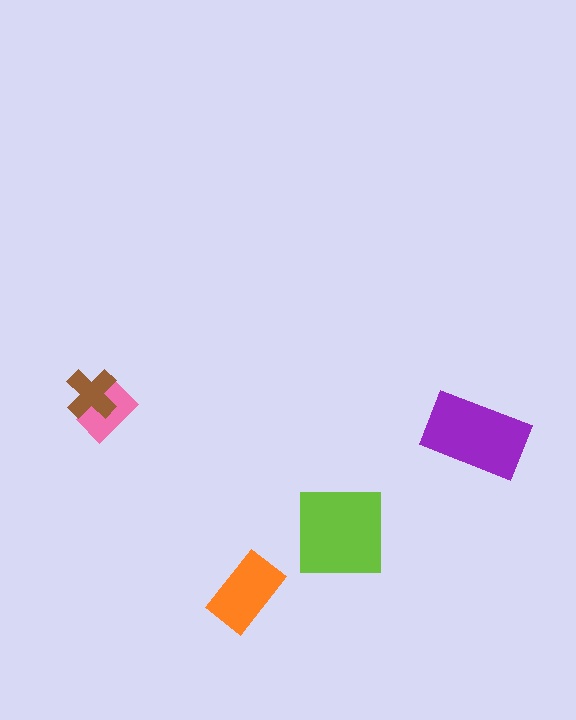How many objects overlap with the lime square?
0 objects overlap with the lime square.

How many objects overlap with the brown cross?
1 object overlaps with the brown cross.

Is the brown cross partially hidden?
No, no other shape covers it.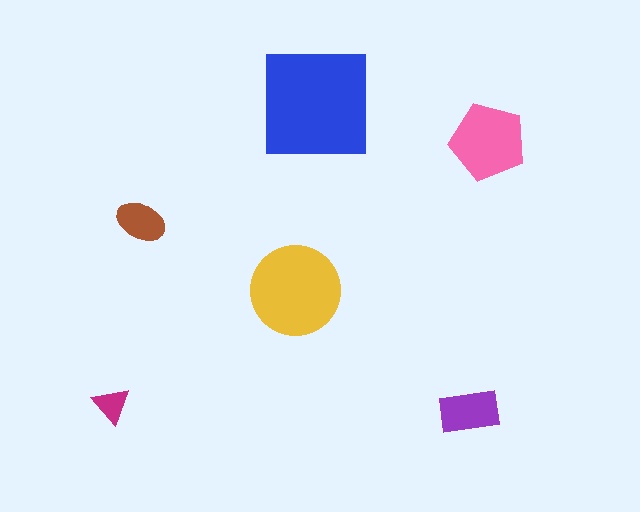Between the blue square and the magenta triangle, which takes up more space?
The blue square.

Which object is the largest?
The blue square.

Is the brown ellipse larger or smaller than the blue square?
Smaller.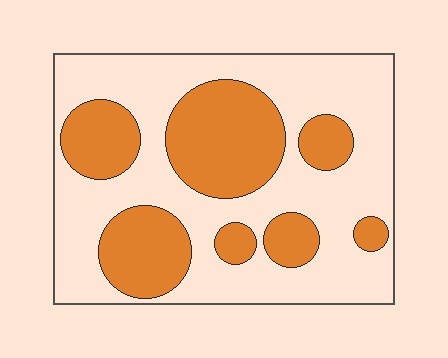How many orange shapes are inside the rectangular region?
7.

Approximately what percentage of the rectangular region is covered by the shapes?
Approximately 35%.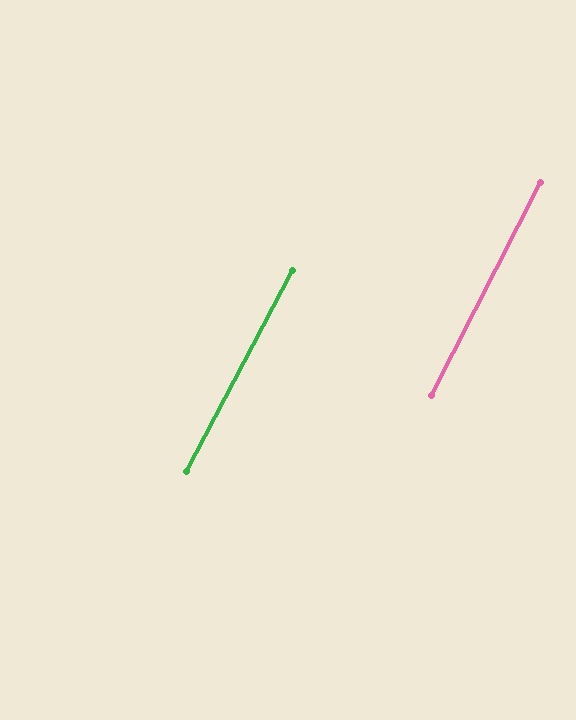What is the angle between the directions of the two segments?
Approximately 1 degree.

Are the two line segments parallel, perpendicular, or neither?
Parallel — their directions differ by only 0.6°.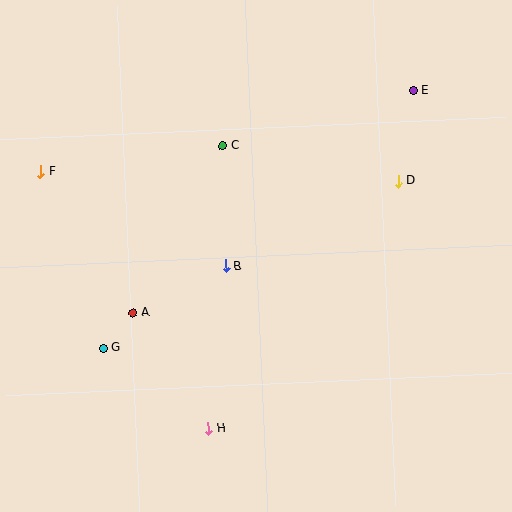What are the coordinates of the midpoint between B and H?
The midpoint between B and H is at (217, 347).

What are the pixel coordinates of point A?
Point A is at (133, 313).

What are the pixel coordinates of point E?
Point E is at (413, 91).